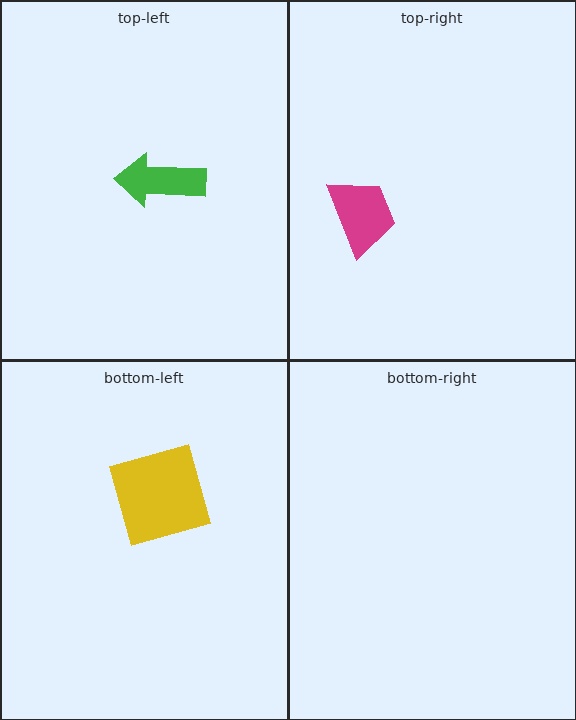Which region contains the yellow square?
The bottom-left region.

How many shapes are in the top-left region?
1.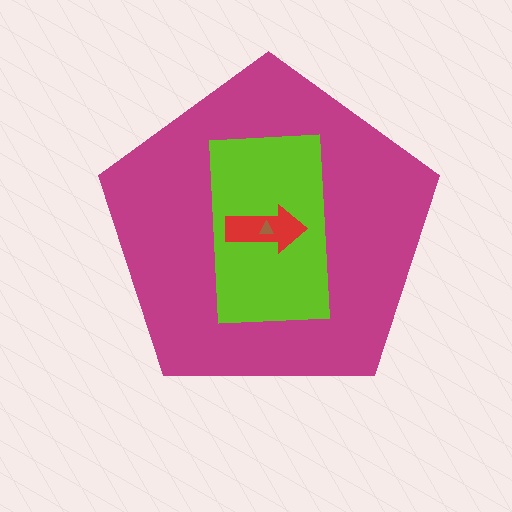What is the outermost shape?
The magenta pentagon.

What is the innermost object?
The brown triangle.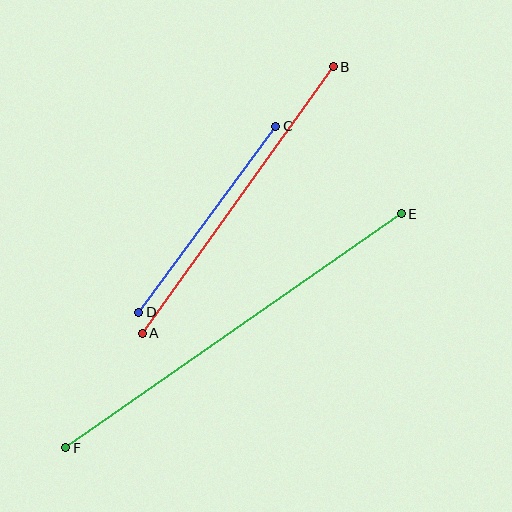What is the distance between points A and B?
The distance is approximately 328 pixels.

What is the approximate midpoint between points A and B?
The midpoint is at approximately (238, 200) pixels.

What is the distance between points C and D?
The distance is approximately 231 pixels.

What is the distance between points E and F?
The distance is approximately 409 pixels.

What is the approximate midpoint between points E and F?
The midpoint is at approximately (233, 331) pixels.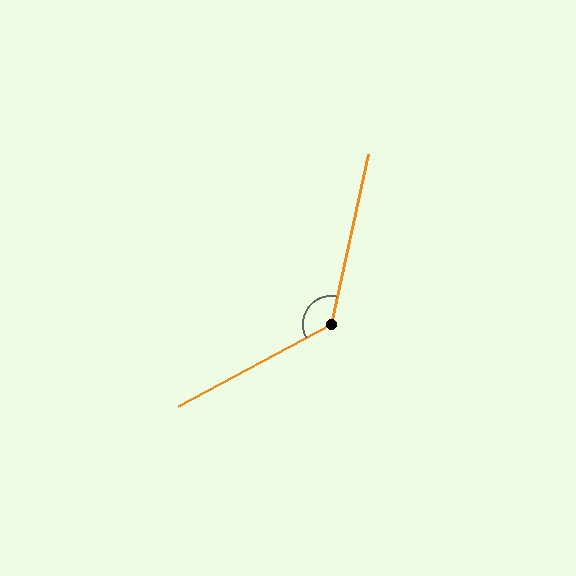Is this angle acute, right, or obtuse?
It is obtuse.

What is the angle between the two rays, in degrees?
Approximately 131 degrees.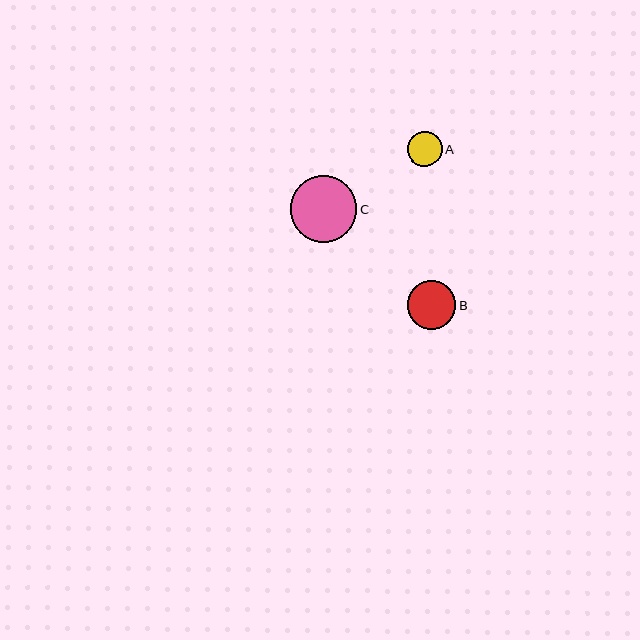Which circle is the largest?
Circle C is the largest with a size of approximately 66 pixels.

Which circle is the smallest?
Circle A is the smallest with a size of approximately 35 pixels.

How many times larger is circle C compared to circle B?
Circle C is approximately 1.4 times the size of circle B.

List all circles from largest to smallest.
From largest to smallest: C, B, A.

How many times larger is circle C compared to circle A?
Circle C is approximately 1.9 times the size of circle A.